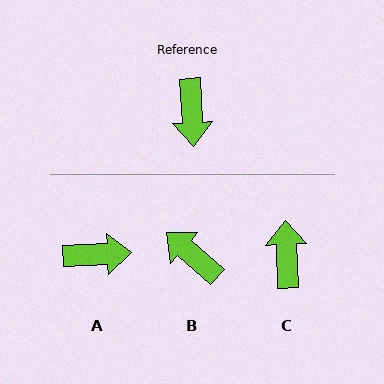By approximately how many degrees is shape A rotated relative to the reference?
Approximately 89 degrees counter-clockwise.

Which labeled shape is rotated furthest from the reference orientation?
C, about 179 degrees away.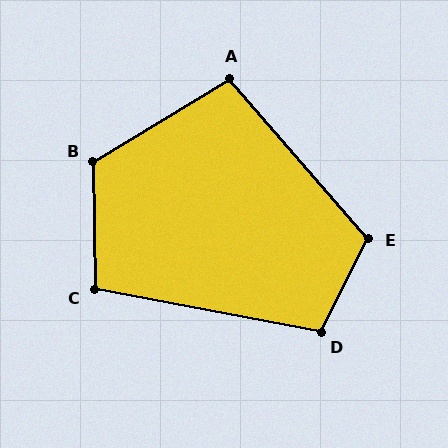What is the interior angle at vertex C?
Approximately 101 degrees (obtuse).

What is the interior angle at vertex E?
Approximately 112 degrees (obtuse).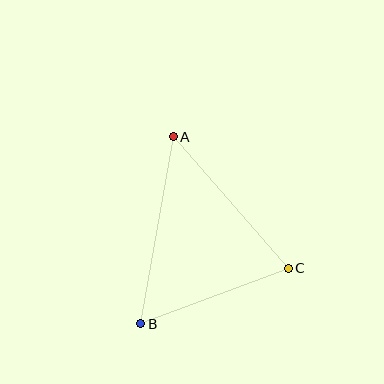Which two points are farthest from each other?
Points A and B are farthest from each other.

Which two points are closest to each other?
Points B and C are closest to each other.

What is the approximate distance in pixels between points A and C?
The distance between A and C is approximately 175 pixels.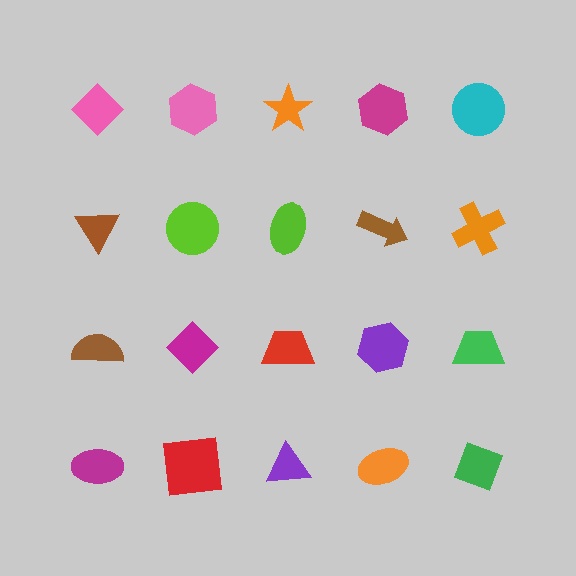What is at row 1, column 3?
An orange star.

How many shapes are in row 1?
5 shapes.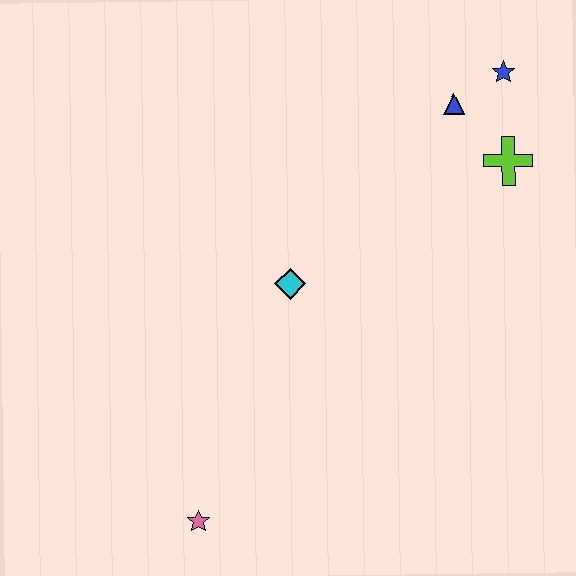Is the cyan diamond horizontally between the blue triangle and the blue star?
No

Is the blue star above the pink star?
Yes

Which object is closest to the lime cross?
The blue triangle is closest to the lime cross.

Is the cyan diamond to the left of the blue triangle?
Yes